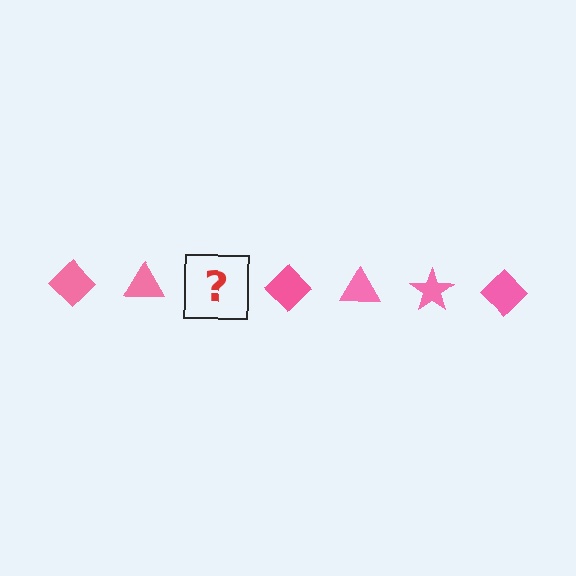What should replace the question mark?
The question mark should be replaced with a pink star.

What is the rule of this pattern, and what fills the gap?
The rule is that the pattern cycles through diamond, triangle, star shapes in pink. The gap should be filled with a pink star.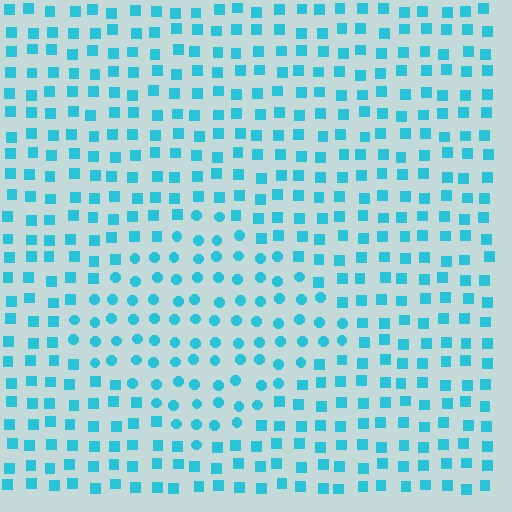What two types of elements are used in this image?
The image uses circles inside the diamond region and squares outside it.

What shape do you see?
I see a diamond.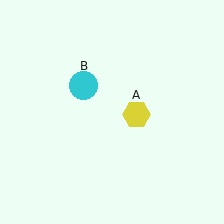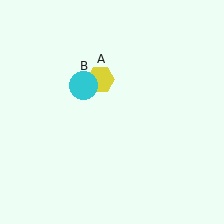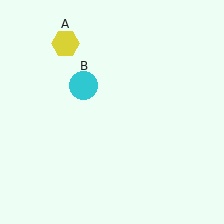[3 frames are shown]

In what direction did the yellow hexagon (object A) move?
The yellow hexagon (object A) moved up and to the left.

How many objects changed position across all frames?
1 object changed position: yellow hexagon (object A).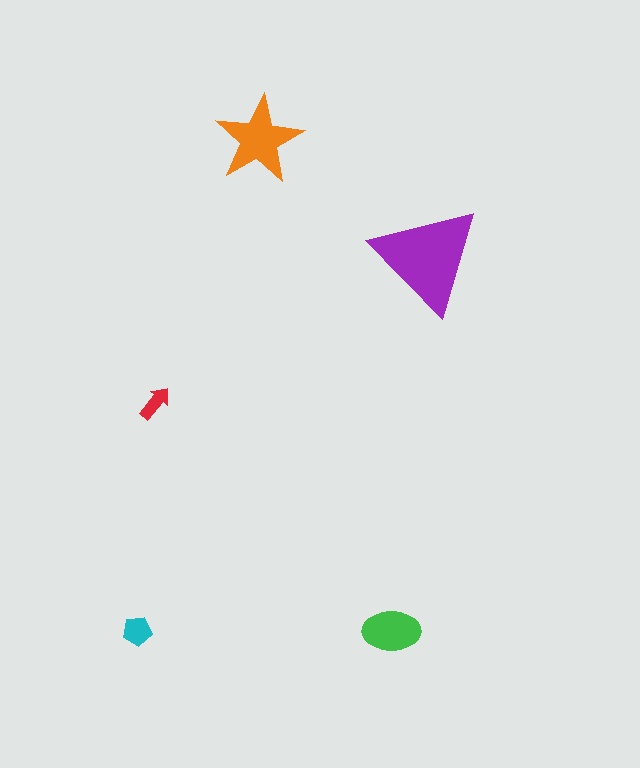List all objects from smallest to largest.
The red arrow, the cyan pentagon, the green ellipse, the orange star, the purple triangle.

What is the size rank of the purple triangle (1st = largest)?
1st.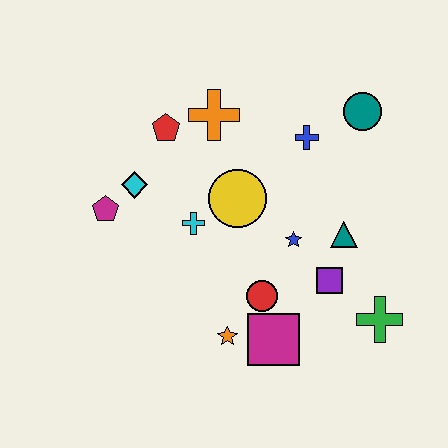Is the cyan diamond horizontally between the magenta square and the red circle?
No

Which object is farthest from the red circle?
The teal circle is farthest from the red circle.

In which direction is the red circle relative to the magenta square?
The red circle is above the magenta square.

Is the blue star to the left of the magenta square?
No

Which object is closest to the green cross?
The purple square is closest to the green cross.